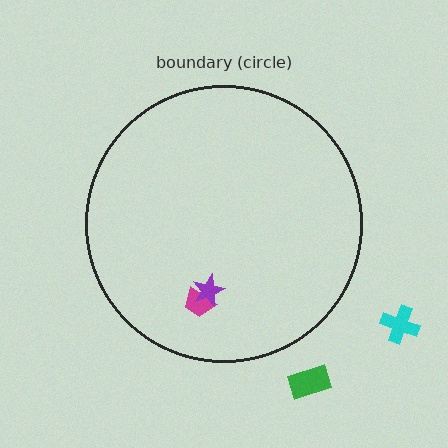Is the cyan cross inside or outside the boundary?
Outside.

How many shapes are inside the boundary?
2 inside, 2 outside.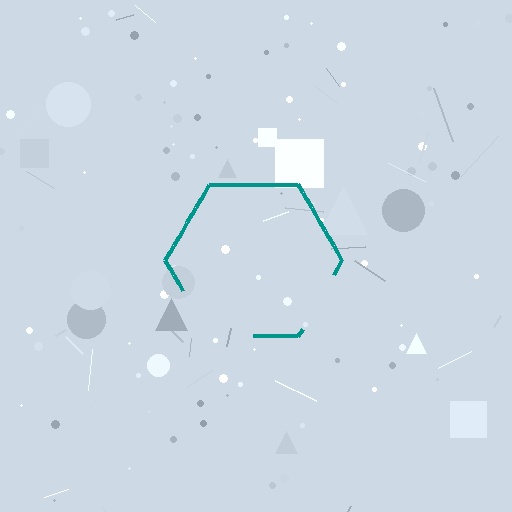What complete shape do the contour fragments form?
The contour fragments form a hexagon.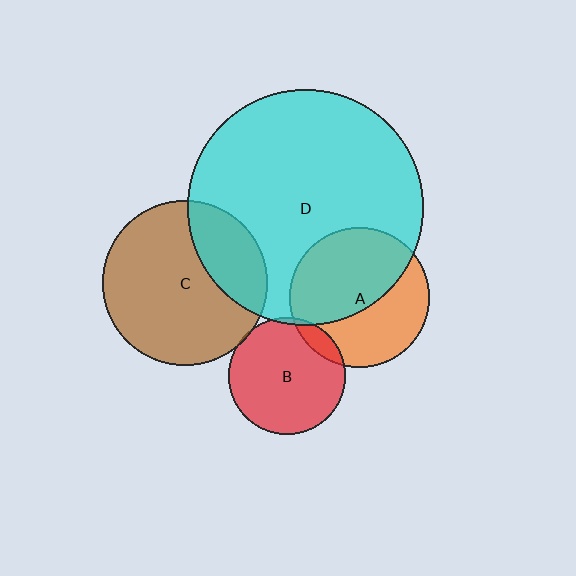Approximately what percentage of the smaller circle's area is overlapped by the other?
Approximately 10%.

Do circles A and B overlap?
Yes.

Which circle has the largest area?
Circle D (cyan).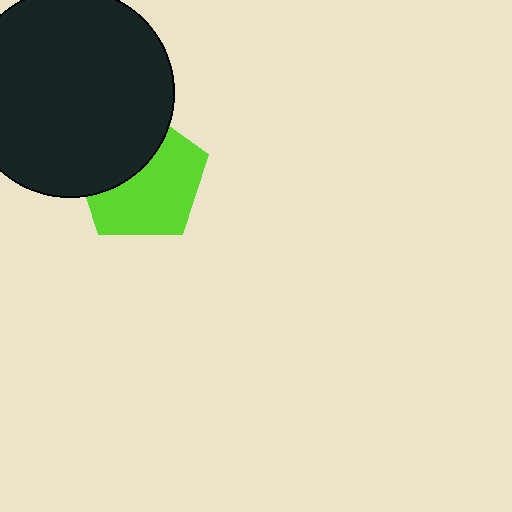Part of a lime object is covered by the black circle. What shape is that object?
It is a pentagon.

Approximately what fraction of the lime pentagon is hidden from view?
Roughly 39% of the lime pentagon is hidden behind the black circle.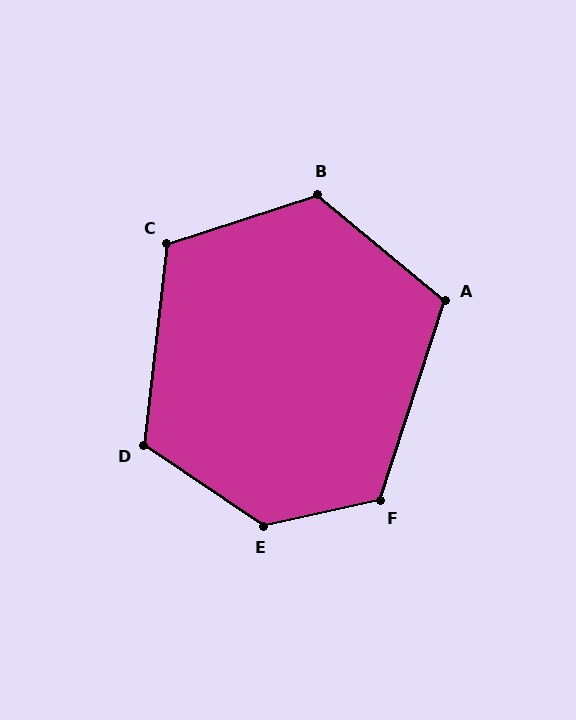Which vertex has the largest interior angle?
E, at approximately 134 degrees.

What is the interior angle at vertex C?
Approximately 115 degrees (obtuse).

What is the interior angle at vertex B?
Approximately 122 degrees (obtuse).